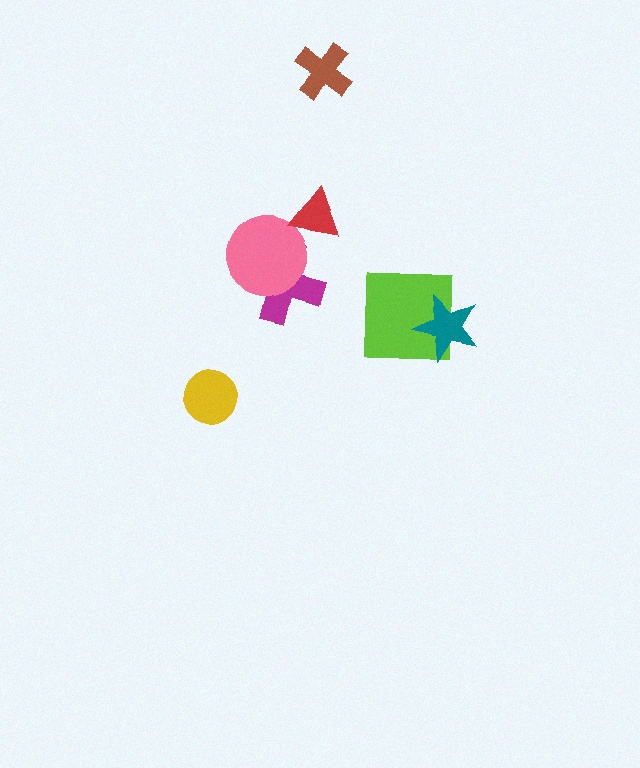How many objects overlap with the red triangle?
0 objects overlap with the red triangle.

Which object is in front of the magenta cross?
The pink circle is in front of the magenta cross.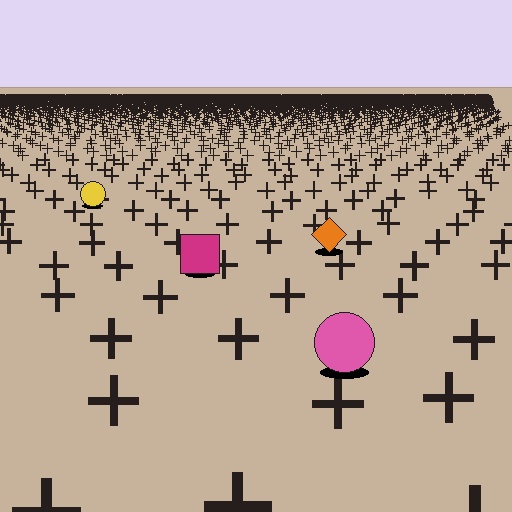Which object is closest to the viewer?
The pink circle is closest. The texture marks near it are larger and more spread out.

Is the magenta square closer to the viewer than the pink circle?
No. The pink circle is closer — you can tell from the texture gradient: the ground texture is coarser near it.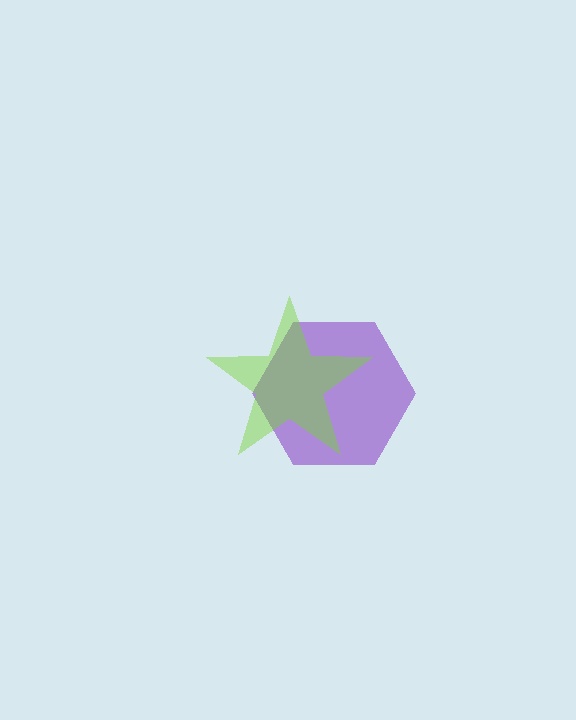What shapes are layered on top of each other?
The layered shapes are: a purple hexagon, a lime star.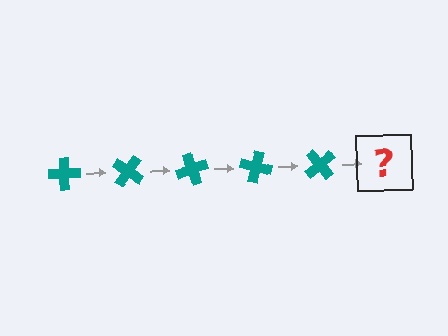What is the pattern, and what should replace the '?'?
The pattern is that the cross rotates 35 degrees each step. The '?' should be a teal cross rotated 175 degrees.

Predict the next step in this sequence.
The next step is a teal cross rotated 175 degrees.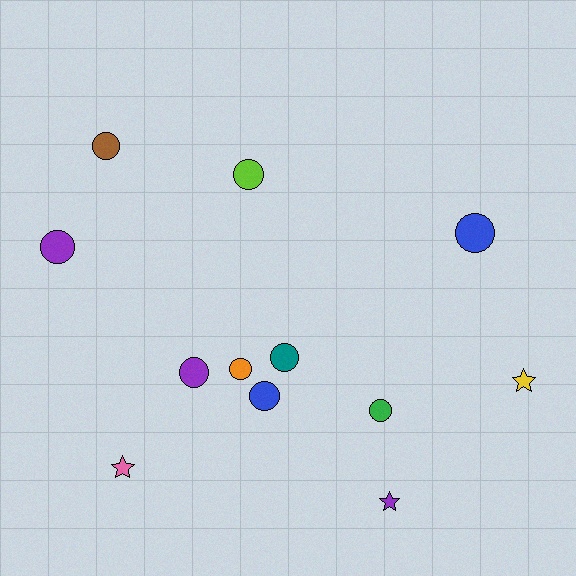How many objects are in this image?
There are 12 objects.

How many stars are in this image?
There are 3 stars.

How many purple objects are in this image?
There are 3 purple objects.